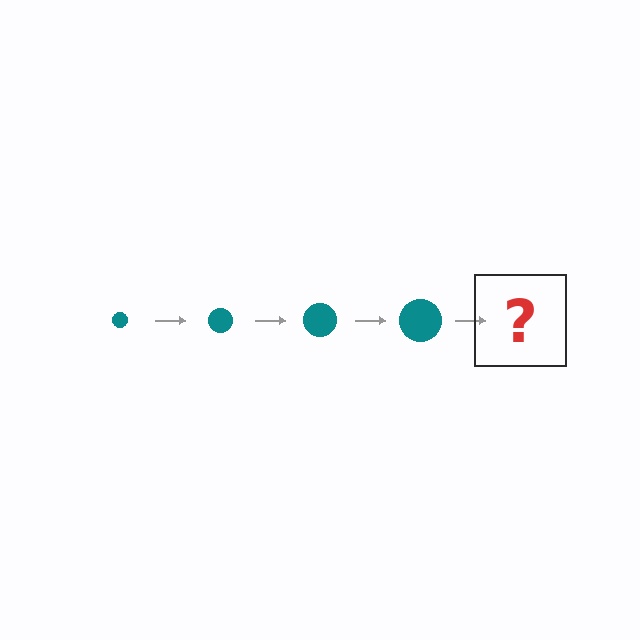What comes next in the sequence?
The next element should be a teal circle, larger than the previous one.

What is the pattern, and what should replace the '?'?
The pattern is that the circle gets progressively larger each step. The '?' should be a teal circle, larger than the previous one.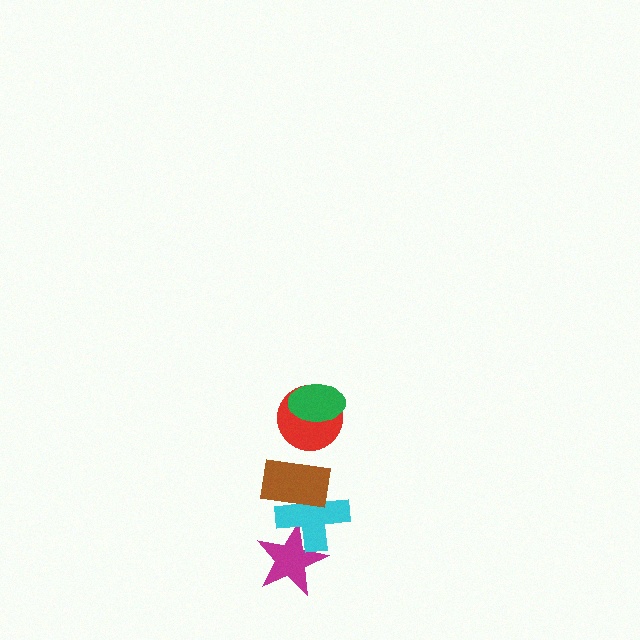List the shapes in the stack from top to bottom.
From top to bottom: the green ellipse, the red circle, the brown rectangle, the cyan cross, the magenta star.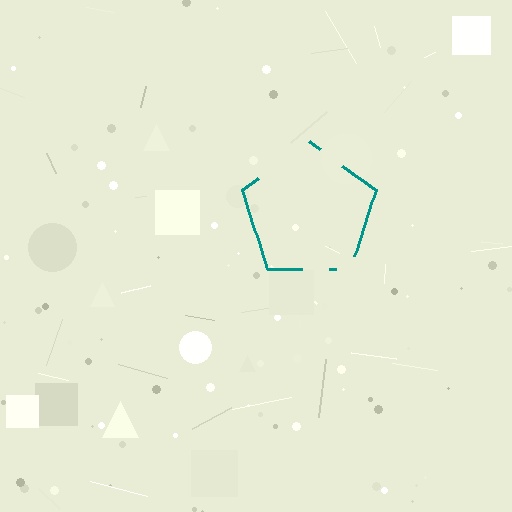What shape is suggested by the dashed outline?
The dashed outline suggests a pentagon.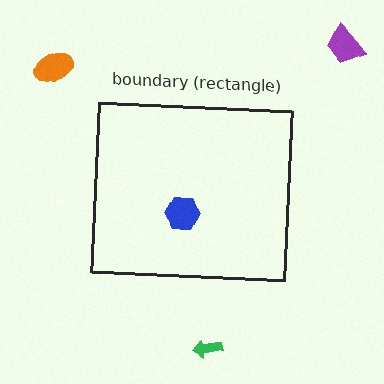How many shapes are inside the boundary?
1 inside, 3 outside.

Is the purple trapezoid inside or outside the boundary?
Outside.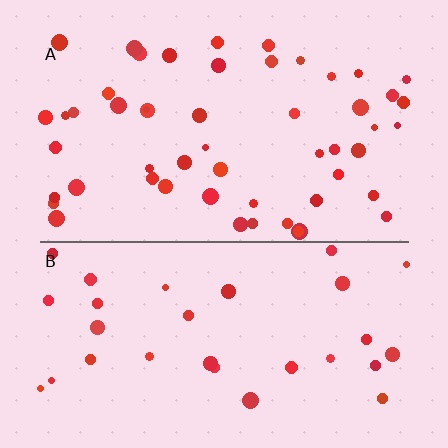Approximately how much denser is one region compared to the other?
Approximately 1.7× — region A over region B.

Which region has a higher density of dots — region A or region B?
A (the top).